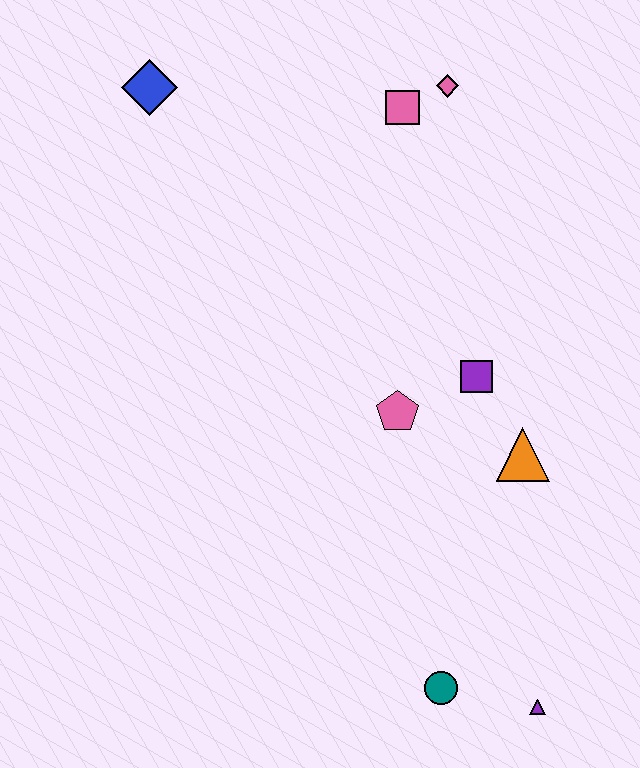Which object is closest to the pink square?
The pink diamond is closest to the pink square.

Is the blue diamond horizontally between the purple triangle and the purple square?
No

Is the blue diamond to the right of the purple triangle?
No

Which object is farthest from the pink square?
The purple triangle is farthest from the pink square.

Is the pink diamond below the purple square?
No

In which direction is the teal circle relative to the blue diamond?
The teal circle is below the blue diamond.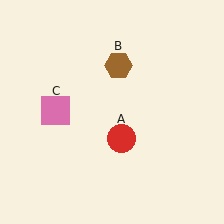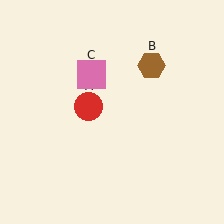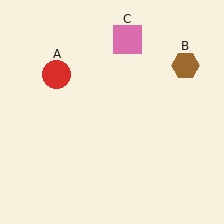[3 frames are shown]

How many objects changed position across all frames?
3 objects changed position: red circle (object A), brown hexagon (object B), pink square (object C).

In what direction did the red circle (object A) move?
The red circle (object A) moved up and to the left.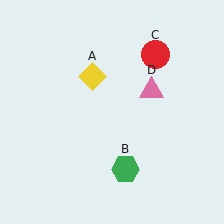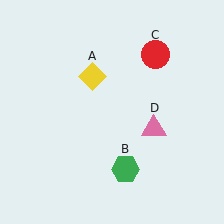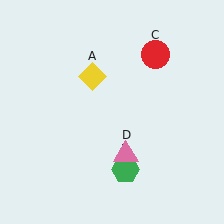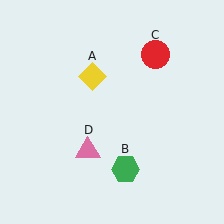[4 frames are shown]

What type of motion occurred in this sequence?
The pink triangle (object D) rotated clockwise around the center of the scene.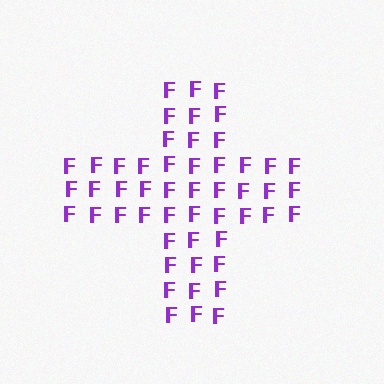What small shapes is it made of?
It is made of small letter F's.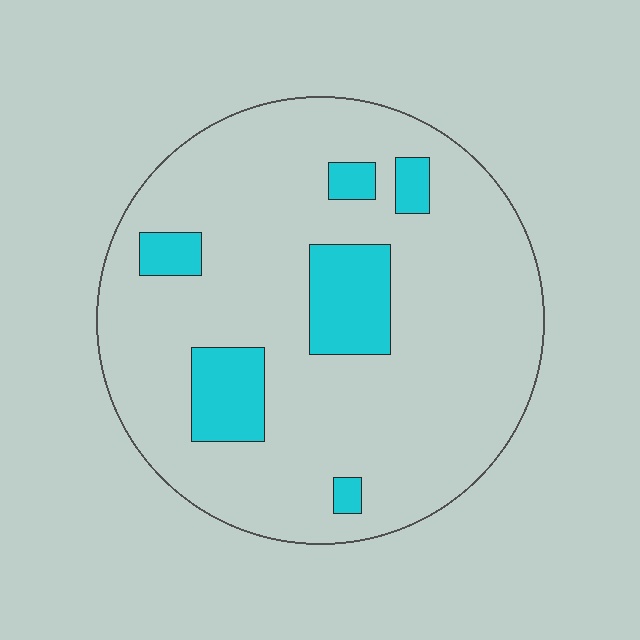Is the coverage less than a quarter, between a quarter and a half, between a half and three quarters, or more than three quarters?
Less than a quarter.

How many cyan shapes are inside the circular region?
6.